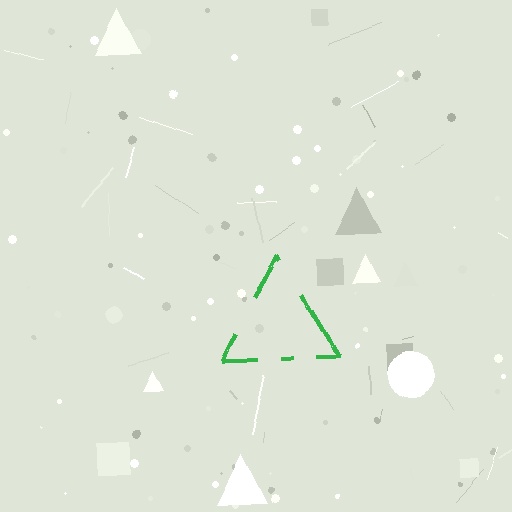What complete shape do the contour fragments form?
The contour fragments form a triangle.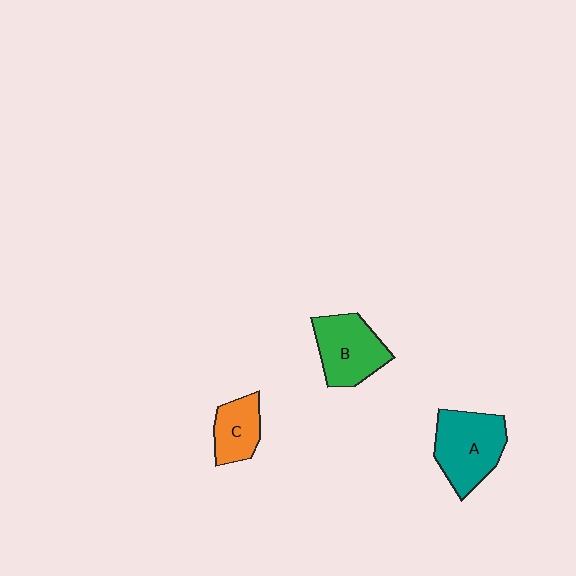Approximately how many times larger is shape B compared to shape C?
Approximately 1.5 times.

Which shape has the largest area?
Shape A (teal).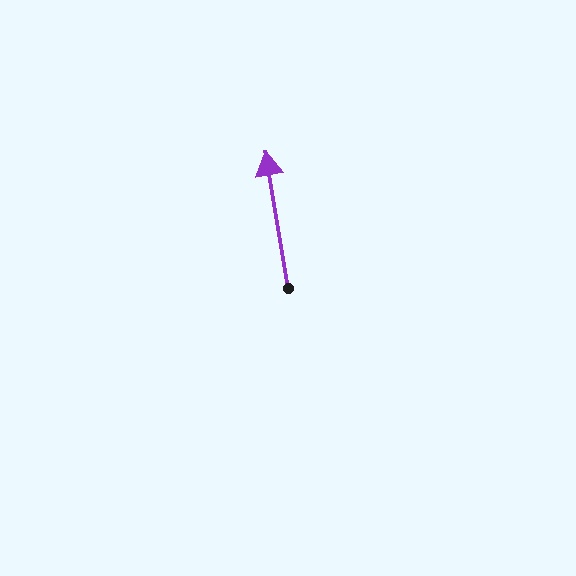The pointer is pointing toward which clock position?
Roughly 12 o'clock.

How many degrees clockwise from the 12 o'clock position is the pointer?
Approximately 351 degrees.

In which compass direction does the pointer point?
North.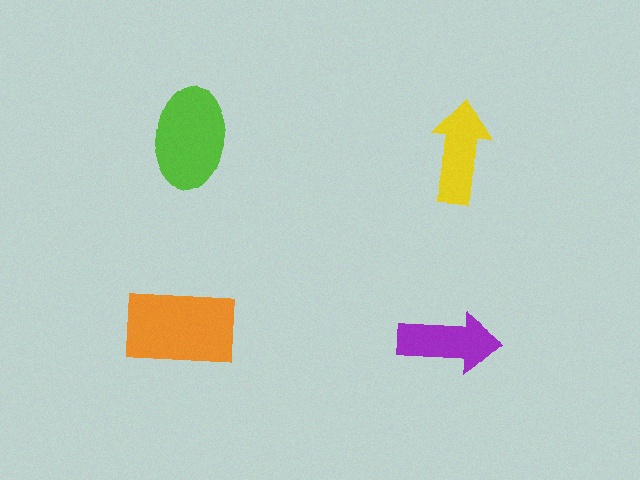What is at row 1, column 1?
A lime ellipse.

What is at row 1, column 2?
A yellow arrow.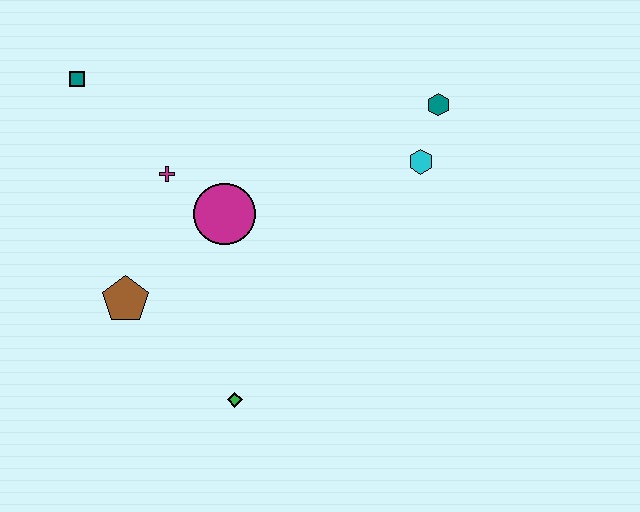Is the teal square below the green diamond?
No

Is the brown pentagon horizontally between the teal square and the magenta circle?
Yes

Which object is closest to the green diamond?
The brown pentagon is closest to the green diamond.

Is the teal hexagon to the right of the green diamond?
Yes